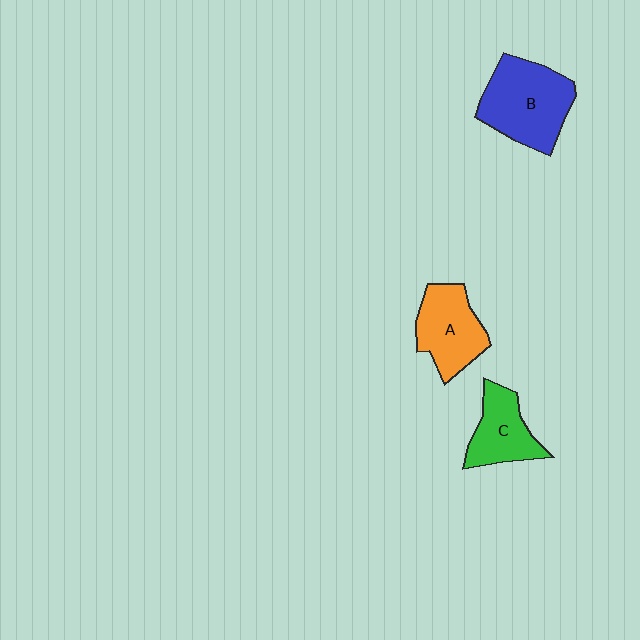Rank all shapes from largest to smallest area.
From largest to smallest: B (blue), A (orange), C (green).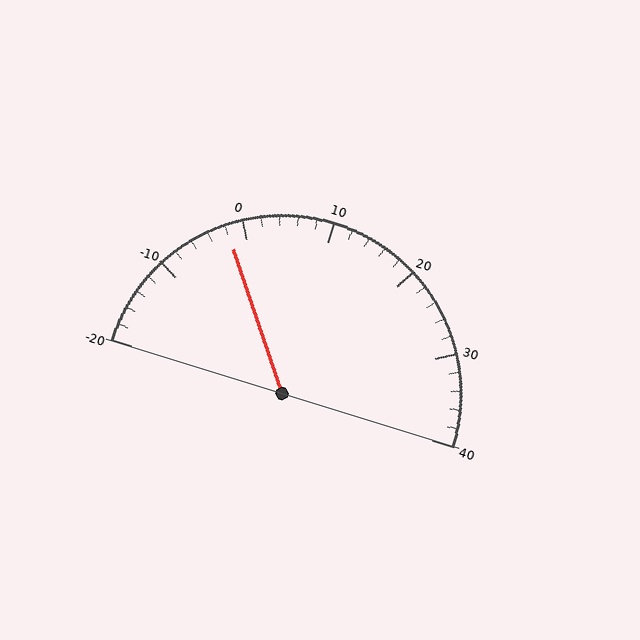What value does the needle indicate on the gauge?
The needle indicates approximately -2.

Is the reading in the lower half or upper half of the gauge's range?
The reading is in the lower half of the range (-20 to 40).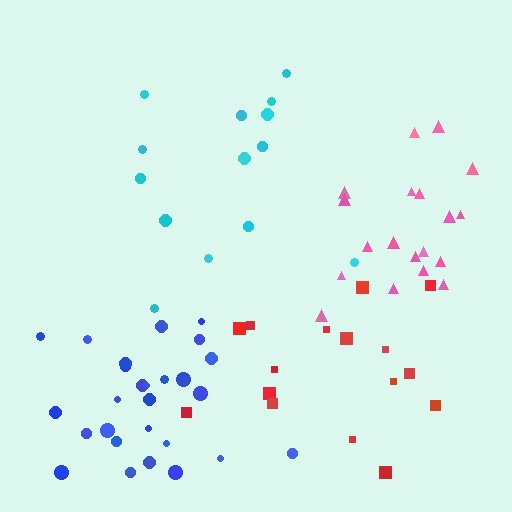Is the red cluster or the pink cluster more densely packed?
Pink.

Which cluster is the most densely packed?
Pink.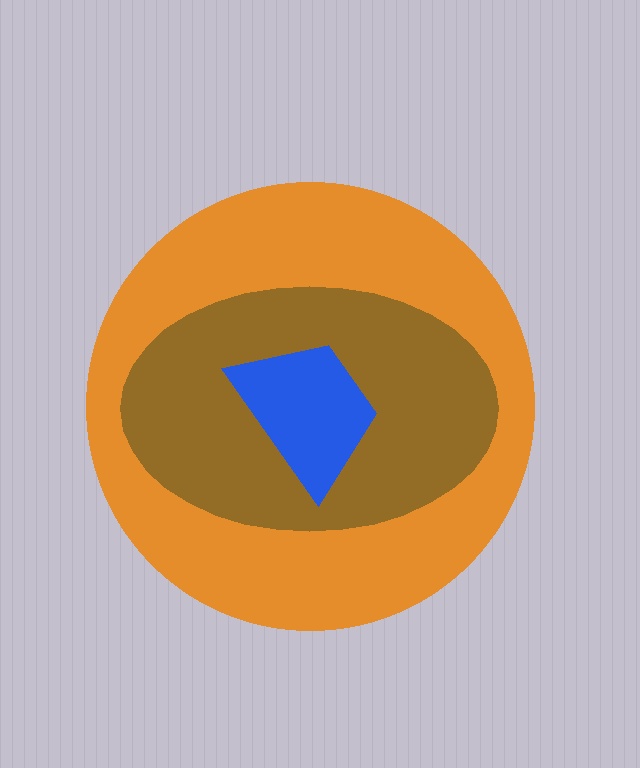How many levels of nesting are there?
3.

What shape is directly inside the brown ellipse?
The blue trapezoid.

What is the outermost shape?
The orange circle.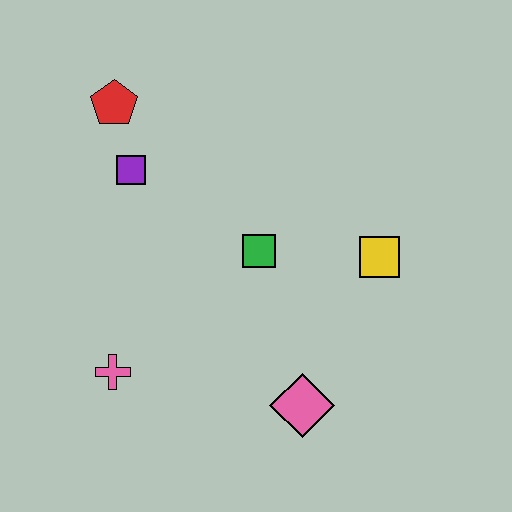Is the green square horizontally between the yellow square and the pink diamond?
No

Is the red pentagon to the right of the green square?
No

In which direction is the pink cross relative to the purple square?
The pink cross is below the purple square.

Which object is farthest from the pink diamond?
The red pentagon is farthest from the pink diamond.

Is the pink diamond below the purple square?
Yes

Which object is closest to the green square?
The yellow square is closest to the green square.